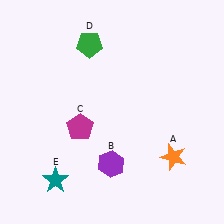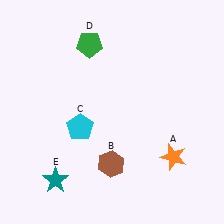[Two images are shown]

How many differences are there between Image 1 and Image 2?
There are 2 differences between the two images.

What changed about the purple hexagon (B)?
In Image 1, B is purple. In Image 2, it changed to brown.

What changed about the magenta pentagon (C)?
In Image 1, C is magenta. In Image 2, it changed to cyan.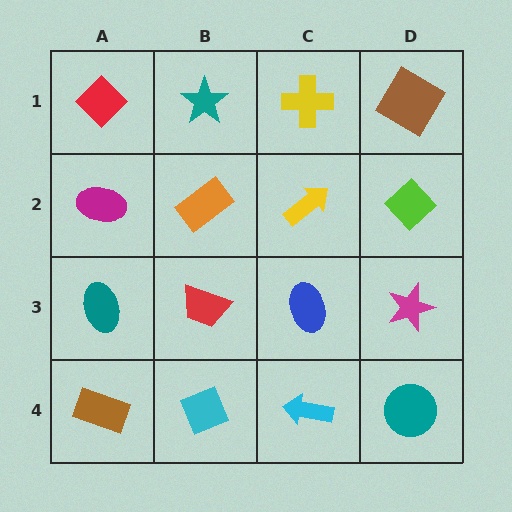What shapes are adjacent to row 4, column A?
A teal ellipse (row 3, column A), a cyan diamond (row 4, column B).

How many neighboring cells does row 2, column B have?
4.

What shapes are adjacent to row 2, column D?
A brown diamond (row 1, column D), a magenta star (row 3, column D), a yellow arrow (row 2, column C).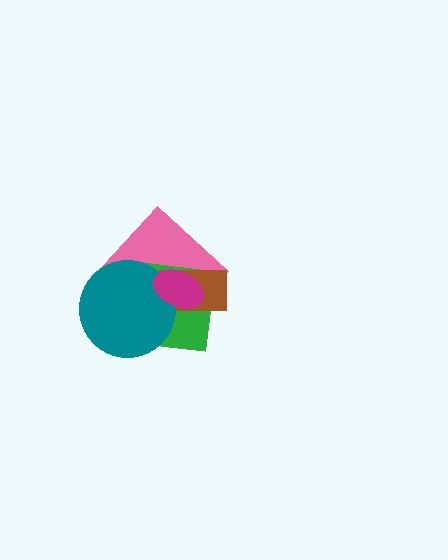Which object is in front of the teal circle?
The magenta ellipse is in front of the teal circle.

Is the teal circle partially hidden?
Yes, it is partially covered by another shape.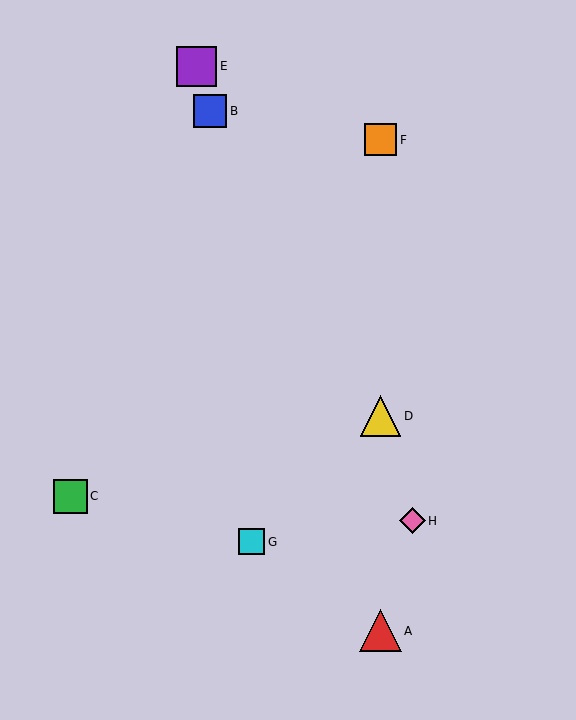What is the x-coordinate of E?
Object E is at x≈197.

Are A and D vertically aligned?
Yes, both are at x≈380.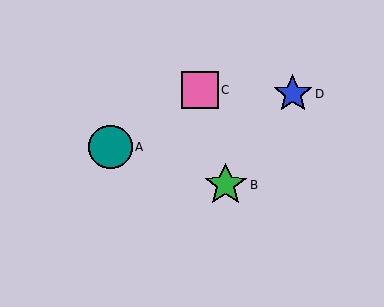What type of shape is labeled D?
Shape D is a blue star.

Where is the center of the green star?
The center of the green star is at (226, 185).